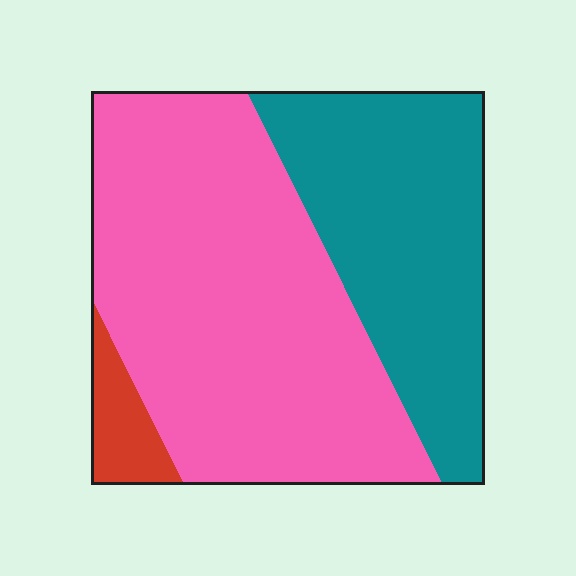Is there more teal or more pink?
Pink.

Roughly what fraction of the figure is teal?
Teal covers roughly 35% of the figure.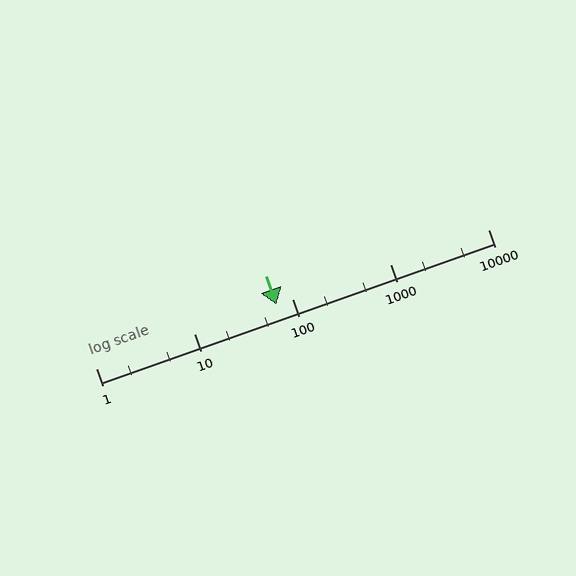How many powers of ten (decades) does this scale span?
The scale spans 4 decades, from 1 to 10000.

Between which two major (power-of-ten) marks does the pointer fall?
The pointer is between 10 and 100.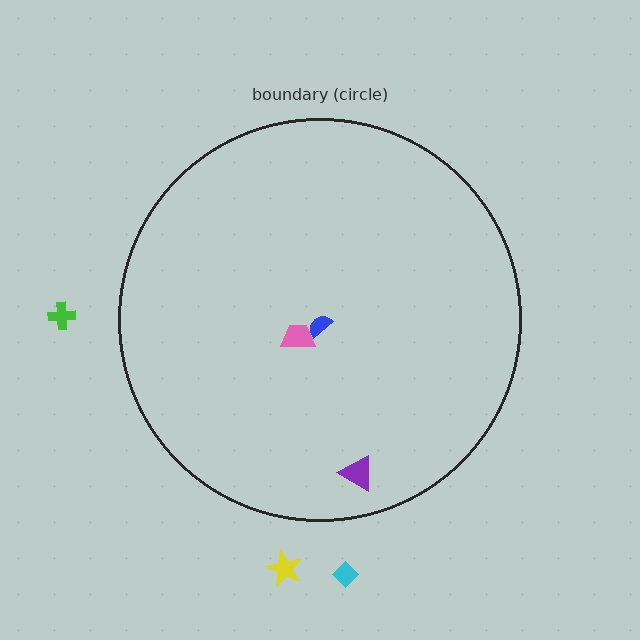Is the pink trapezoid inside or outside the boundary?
Inside.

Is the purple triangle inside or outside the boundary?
Inside.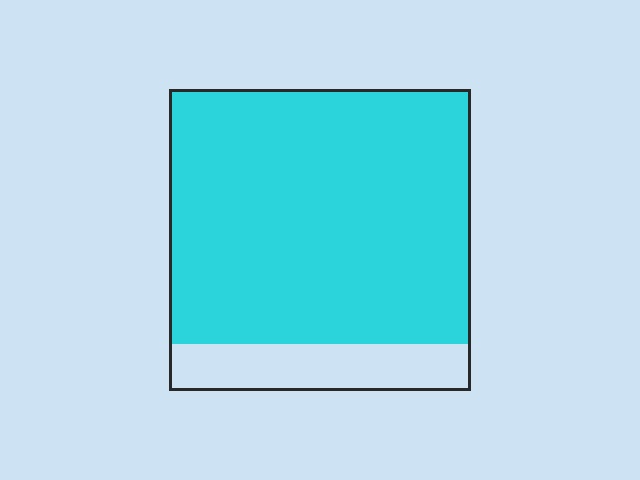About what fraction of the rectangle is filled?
About five sixths (5/6).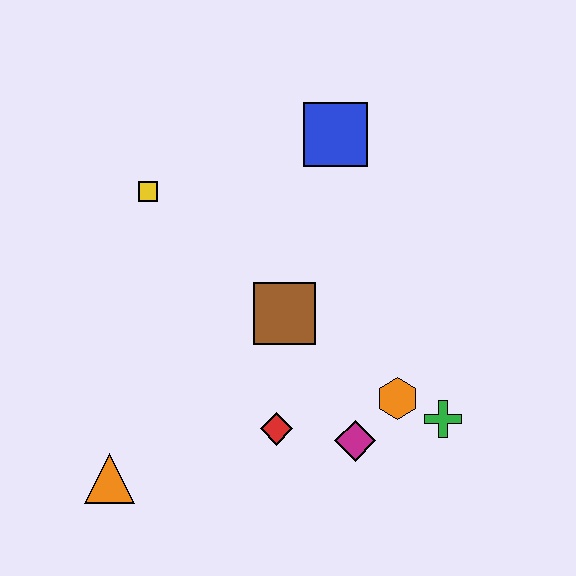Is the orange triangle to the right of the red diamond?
No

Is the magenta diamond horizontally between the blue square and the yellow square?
No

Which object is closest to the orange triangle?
The red diamond is closest to the orange triangle.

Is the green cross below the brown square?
Yes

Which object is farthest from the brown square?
The orange triangle is farthest from the brown square.